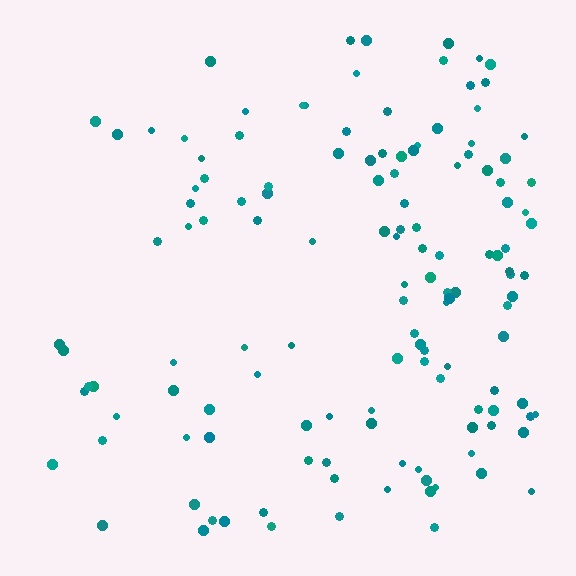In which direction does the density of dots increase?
From left to right, with the right side densest.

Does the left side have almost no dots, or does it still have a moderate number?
Still a moderate number, just noticeably fewer than the right.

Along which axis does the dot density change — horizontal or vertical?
Horizontal.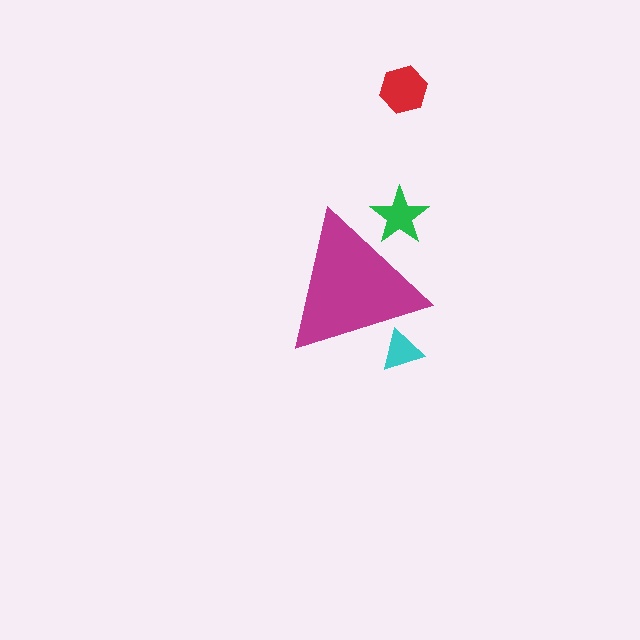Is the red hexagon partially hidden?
No, the red hexagon is fully visible.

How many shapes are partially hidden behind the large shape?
2 shapes are partially hidden.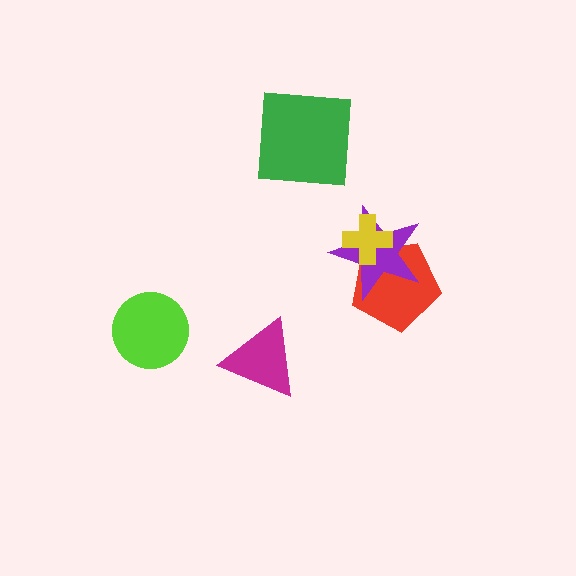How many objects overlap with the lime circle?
0 objects overlap with the lime circle.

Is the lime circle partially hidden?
No, no other shape covers it.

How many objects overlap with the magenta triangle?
0 objects overlap with the magenta triangle.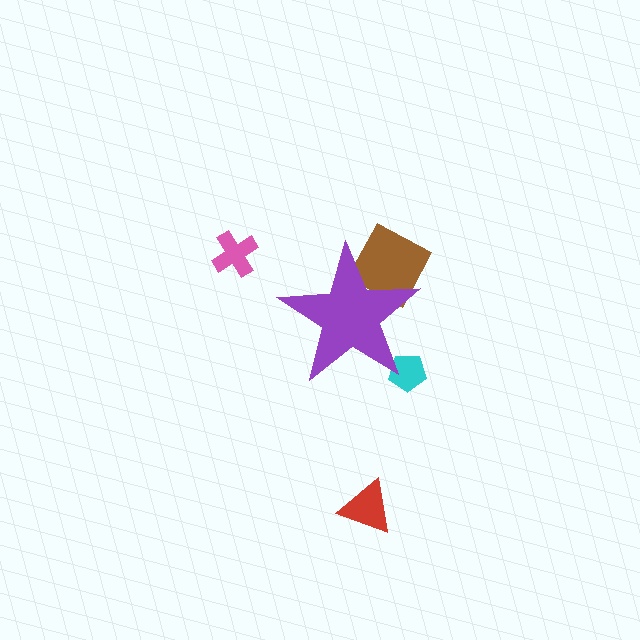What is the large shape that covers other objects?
A purple star.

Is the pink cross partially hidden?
No, the pink cross is fully visible.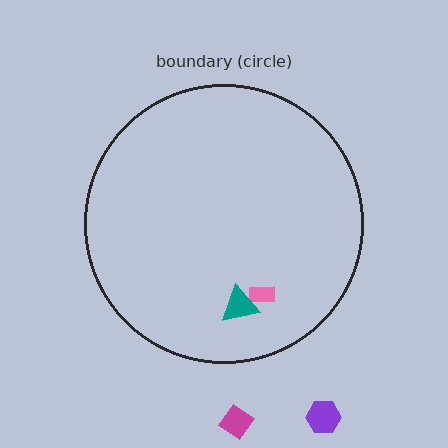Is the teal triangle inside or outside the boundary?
Inside.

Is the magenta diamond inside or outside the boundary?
Outside.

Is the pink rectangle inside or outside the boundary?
Inside.